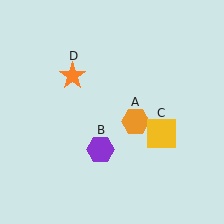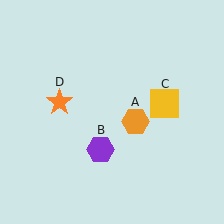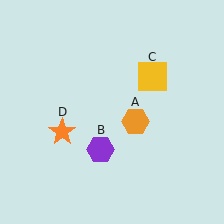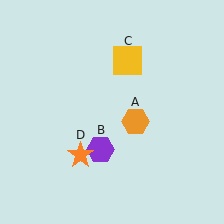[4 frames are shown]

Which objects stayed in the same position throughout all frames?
Orange hexagon (object A) and purple hexagon (object B) remained stationary.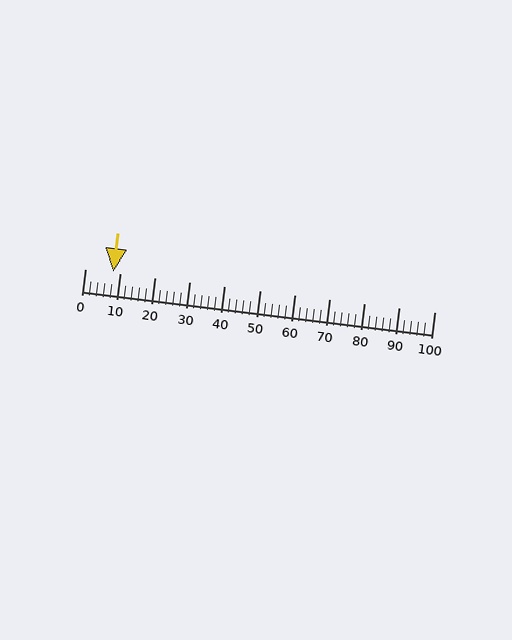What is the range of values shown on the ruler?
The ruler shows values from 0 to 100.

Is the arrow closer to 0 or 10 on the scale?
The arrow is closer to 10.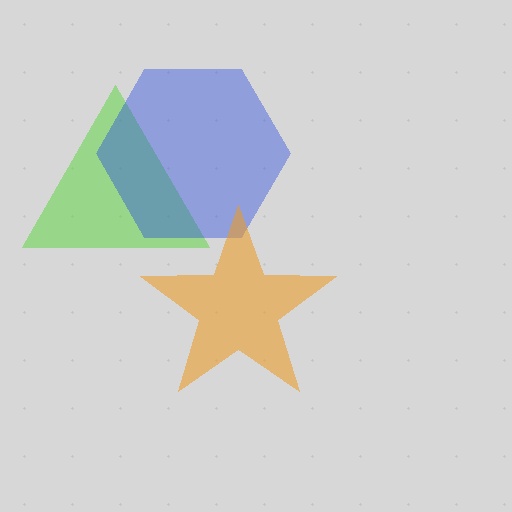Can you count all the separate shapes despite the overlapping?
Yes, there are 3 separate shapes.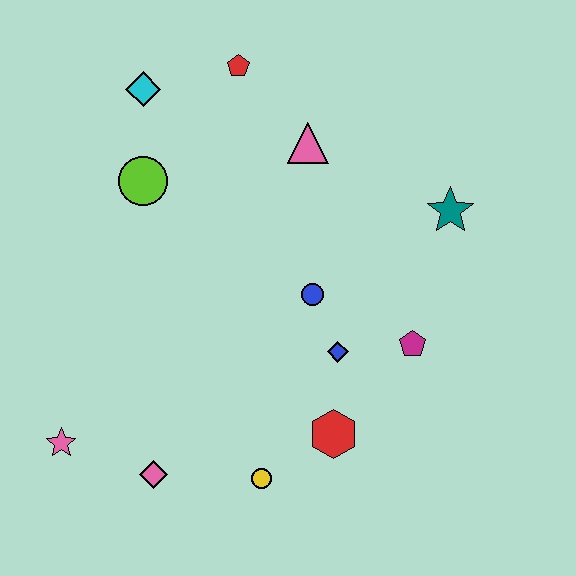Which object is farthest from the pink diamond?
The red pentagon is farthest from the pink diamond.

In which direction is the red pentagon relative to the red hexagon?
The red pentagon is above the red hexagon.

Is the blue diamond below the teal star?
Yes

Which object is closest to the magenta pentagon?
The blue diamond is closest to the magenta pentagon.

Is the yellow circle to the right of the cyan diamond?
Yes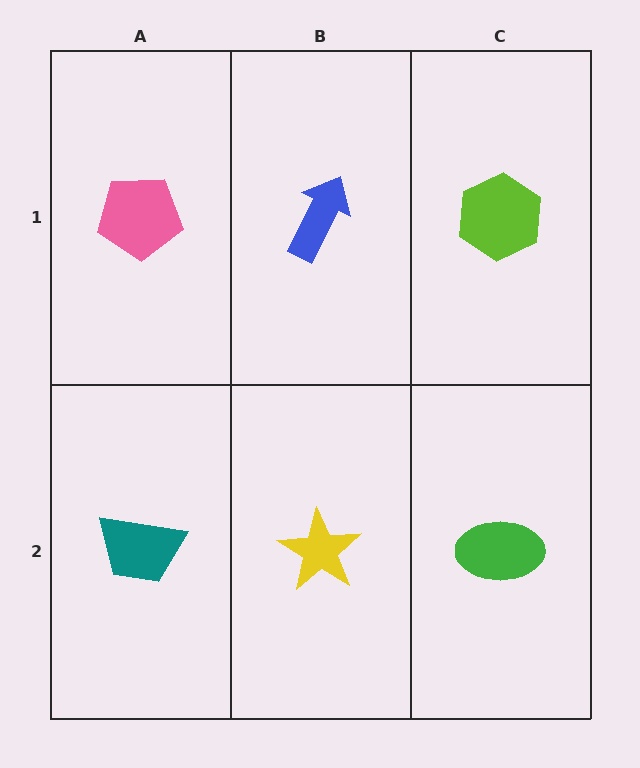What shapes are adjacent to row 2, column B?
A blue arrow (row 1, column B), a teal trapezoid (row 2, column A), a green ellipse (row 2, column C).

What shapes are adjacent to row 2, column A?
A pink pentagon (row 1, column A), a yellow star (row 2, column B).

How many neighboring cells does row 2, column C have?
2.